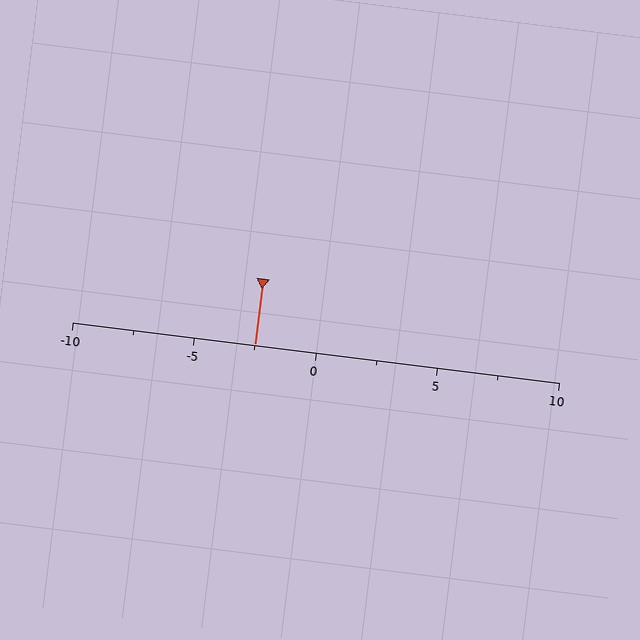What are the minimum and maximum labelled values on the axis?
The axis runs from -10 to 10.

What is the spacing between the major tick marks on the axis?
The major ticks are spaced 5 apart.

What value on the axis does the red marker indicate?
The marker indicates approximately -2.5.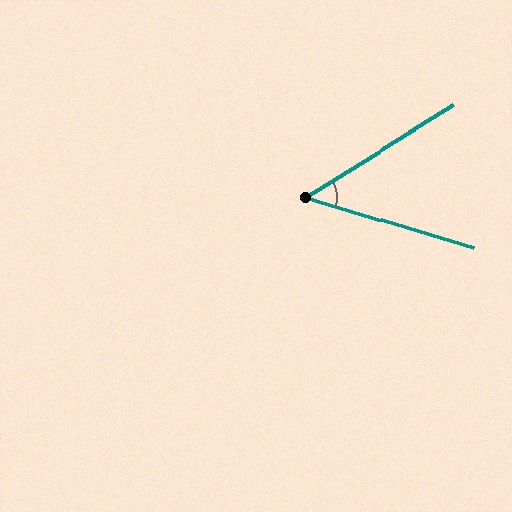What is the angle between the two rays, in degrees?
Approximately 49 degrees.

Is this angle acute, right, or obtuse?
It is acute.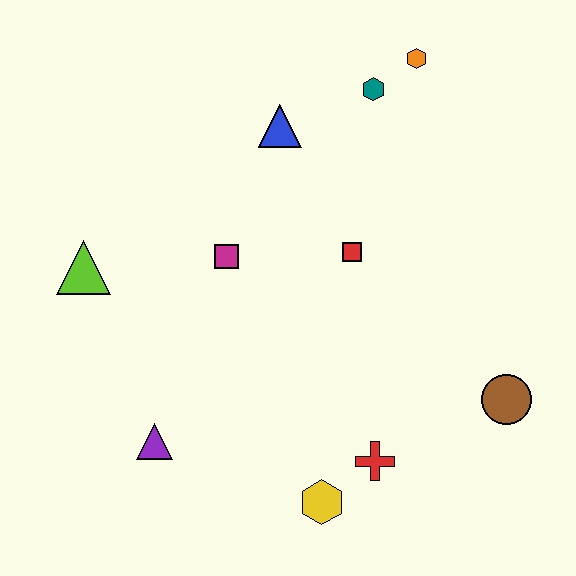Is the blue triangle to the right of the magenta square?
Yes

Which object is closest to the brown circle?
The red cross is closest to the brown circle.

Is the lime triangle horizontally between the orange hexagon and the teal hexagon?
No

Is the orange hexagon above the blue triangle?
Yes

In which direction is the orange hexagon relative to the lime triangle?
The orange hexagon is to the right of the lime triangle.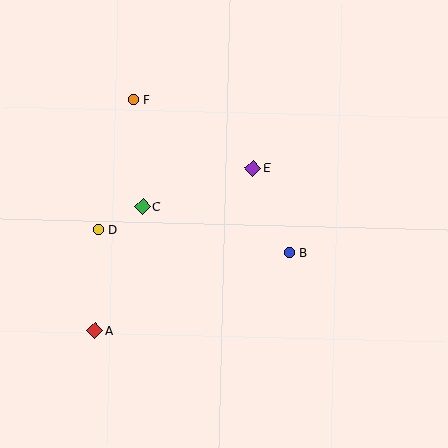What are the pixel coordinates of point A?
Point A is at (95, 331).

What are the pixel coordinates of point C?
Point C is at (143, 207).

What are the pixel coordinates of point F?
Point F is at (133, 100).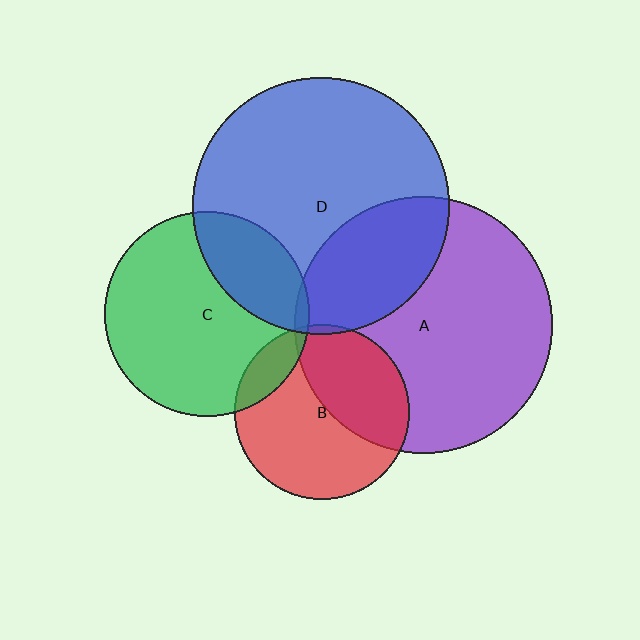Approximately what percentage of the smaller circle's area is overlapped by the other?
Approximately 40%.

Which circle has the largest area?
Circle A (purple).